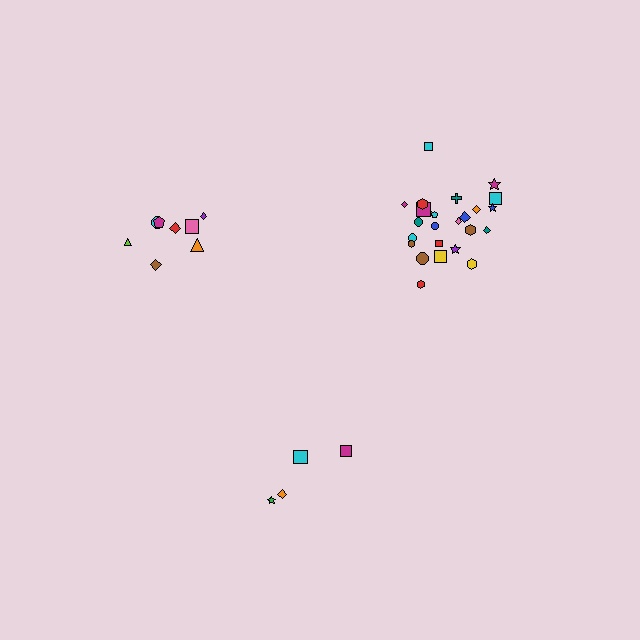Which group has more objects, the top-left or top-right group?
The top-right group.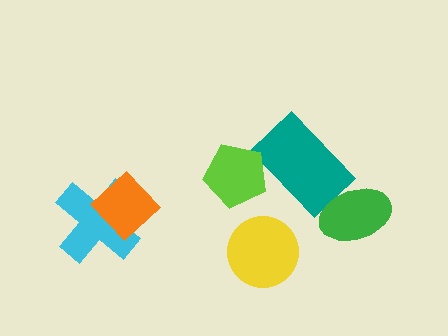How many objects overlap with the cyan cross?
1 object overlaps with the cyan cross.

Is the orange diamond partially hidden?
No, no other shape covers it.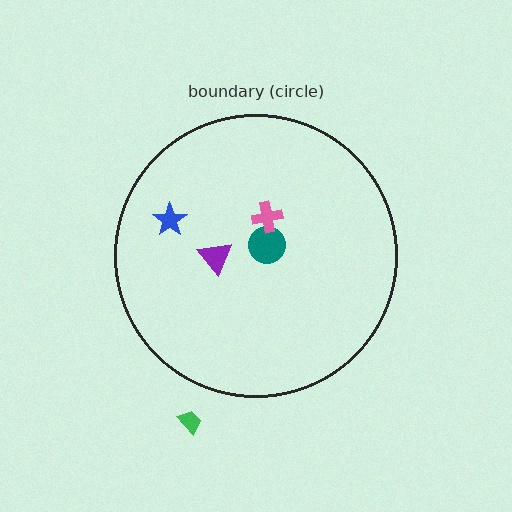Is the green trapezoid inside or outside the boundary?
Outside.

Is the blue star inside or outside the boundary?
Inside.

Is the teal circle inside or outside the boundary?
Inside.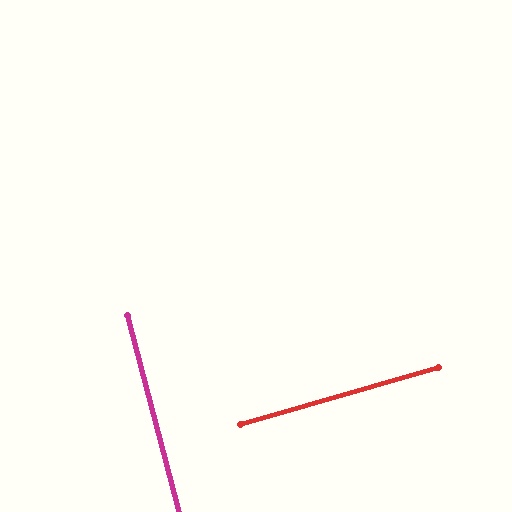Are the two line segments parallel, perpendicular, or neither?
Perpendicular — they meet at approximately 89°.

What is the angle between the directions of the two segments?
Approximately 89 degrees.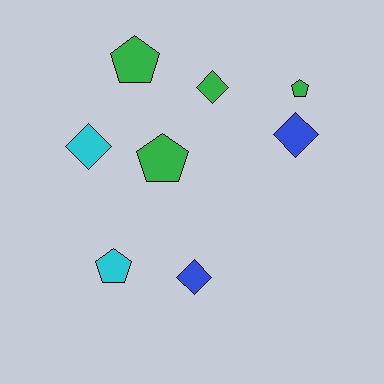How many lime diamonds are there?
There are no lime diamonds.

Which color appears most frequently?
Green, with 4 objects.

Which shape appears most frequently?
Pentagon, with 4 objects.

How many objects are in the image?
There are 8 objects.